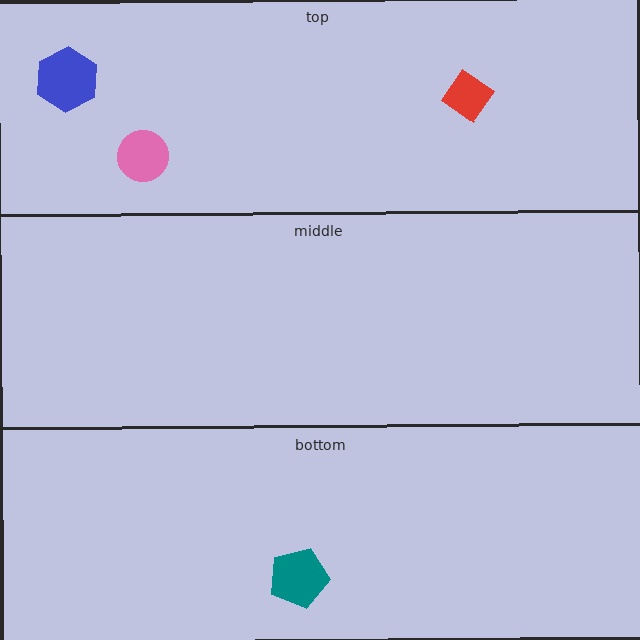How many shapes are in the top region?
3.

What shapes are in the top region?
The red diamond, the blue hexagon, the pink circle.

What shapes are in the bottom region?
The teal pentagon.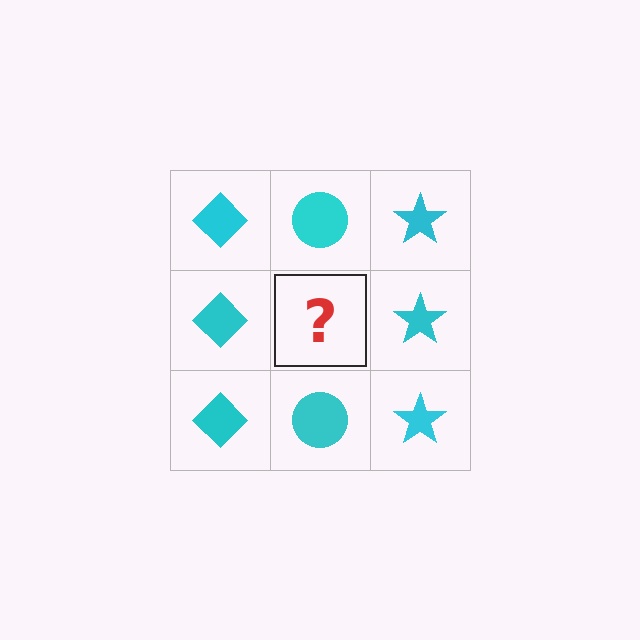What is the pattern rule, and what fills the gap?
The rule is that each column has a consistent shape. The gap should be filled with a cyan circle.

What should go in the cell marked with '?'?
The missing cell should contain a cyan circle.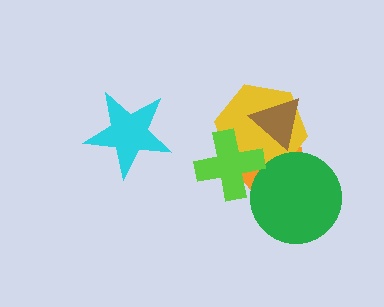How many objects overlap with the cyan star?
0 objects overlap with the cyan star.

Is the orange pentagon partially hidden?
Yes, it is partially covered by another shape.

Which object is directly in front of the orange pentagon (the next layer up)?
The yellow hexagon is directly in front of the orange pentagon.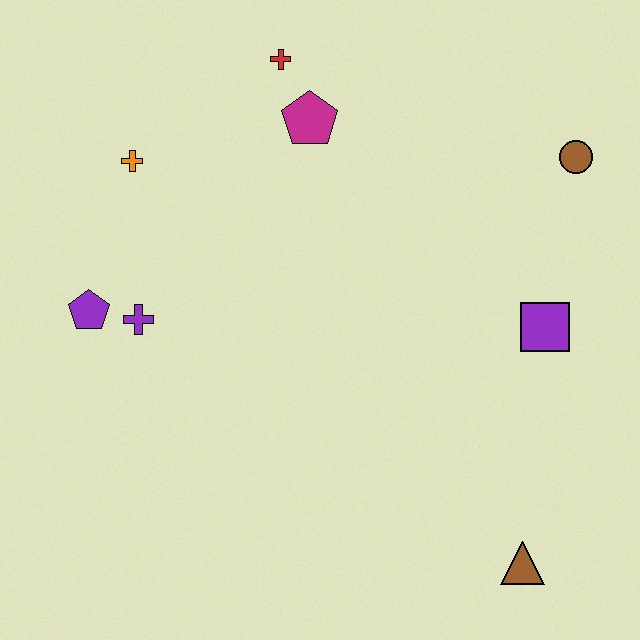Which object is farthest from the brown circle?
The purple pentagon is farthest from the brown circle.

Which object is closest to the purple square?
The brown circle is closest to the purple square.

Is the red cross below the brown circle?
No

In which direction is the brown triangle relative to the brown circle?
The brown triangle is below the brown circle.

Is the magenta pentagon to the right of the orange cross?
Yes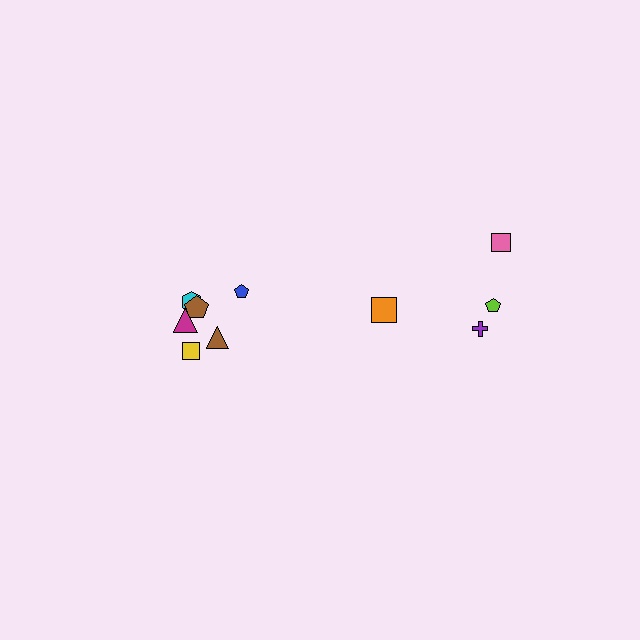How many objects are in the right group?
There are 4 objects.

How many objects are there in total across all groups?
There are 10 objects.